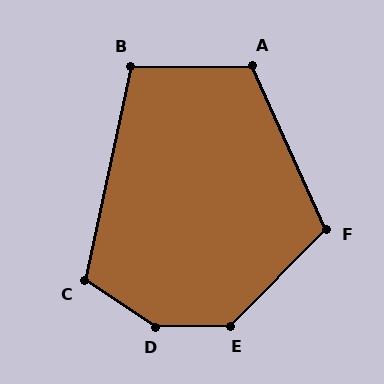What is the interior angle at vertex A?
Approximately 114 degrees (obtuse).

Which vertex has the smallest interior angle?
B, at approximately 102 degrees.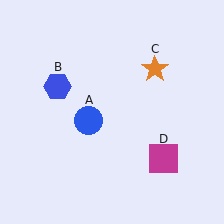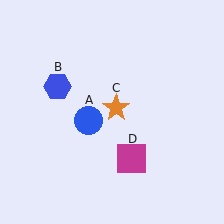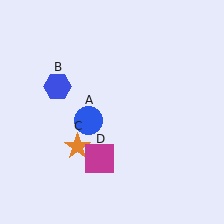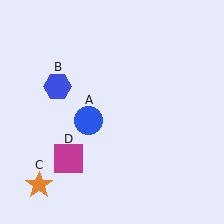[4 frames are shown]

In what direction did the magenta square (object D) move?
The magenta square (object D) moved left.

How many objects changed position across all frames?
2 objects changed position: orange star (object C), magenta square (object D).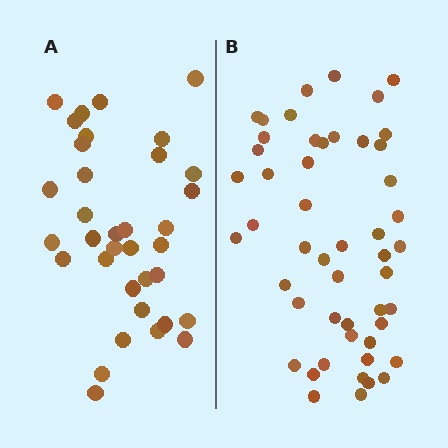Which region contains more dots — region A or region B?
Region B (the right region) has more dots.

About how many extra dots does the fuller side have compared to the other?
Region B has approximately 15 more dots than region A.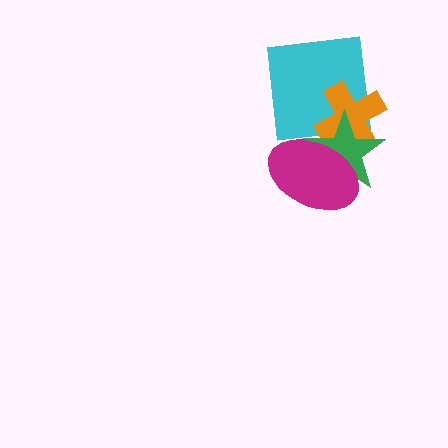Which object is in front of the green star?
The magenta ellipse is in front of the green star.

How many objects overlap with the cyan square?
2 objects overlap with the cyan square.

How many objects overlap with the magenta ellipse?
2 objects overlap with the magenta ellipse.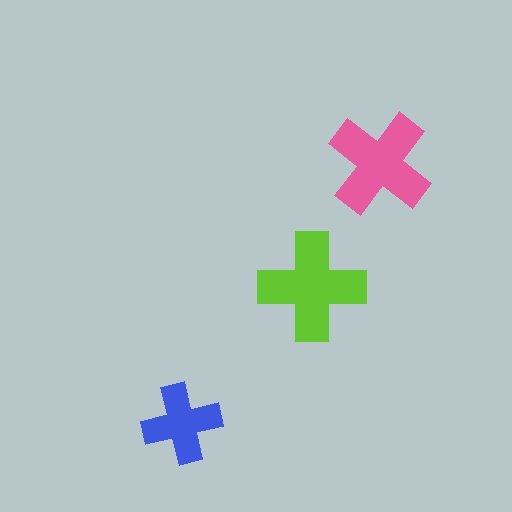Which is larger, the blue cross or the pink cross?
The pink one.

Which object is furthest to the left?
The blue cross is leftmost.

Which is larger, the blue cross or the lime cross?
The lime one.